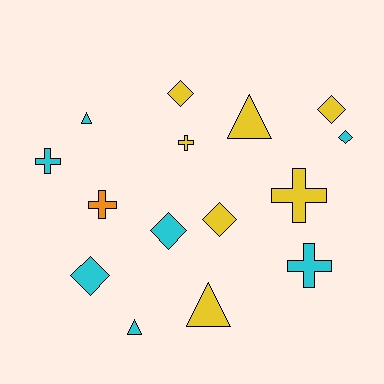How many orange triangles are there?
There are no orange triangles.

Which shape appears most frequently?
Diamond, with 6 objects.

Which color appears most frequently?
Yellow, with 7 objects.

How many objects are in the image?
There are 15 objects.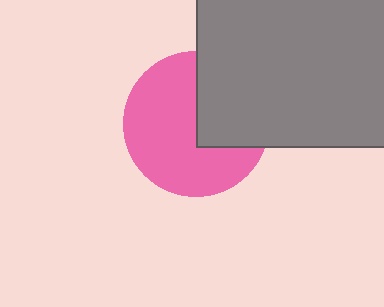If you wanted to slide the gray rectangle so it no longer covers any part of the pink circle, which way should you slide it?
Slide it right — that is the most direct way to separate the two shapes.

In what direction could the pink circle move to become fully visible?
The pink circle could move left. That would shift it out from behind the gray rectangle entirely.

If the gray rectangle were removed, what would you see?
You would see the complete pink circle.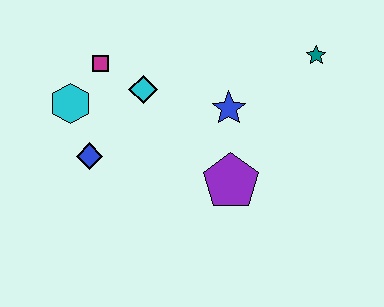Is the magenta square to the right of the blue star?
No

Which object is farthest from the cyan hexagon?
The teal star is farthest from the cyan hexagon.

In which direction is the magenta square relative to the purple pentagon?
The magenta square is to the left of the purple pentagon.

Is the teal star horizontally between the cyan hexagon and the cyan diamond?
No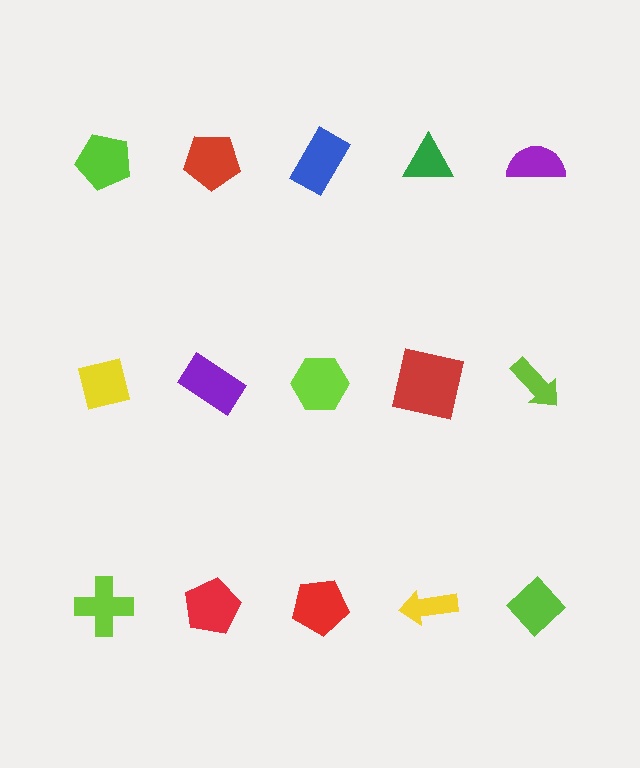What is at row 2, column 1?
A yellow square.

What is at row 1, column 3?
A blue rectangle.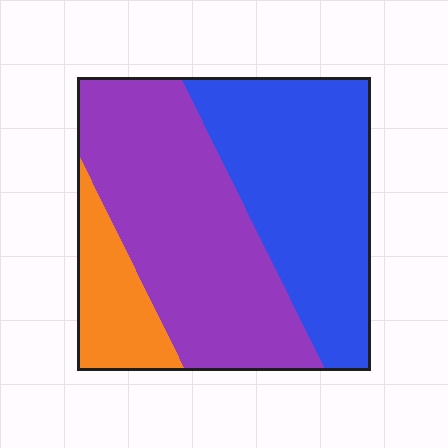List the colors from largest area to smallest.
From largest to smallest: purple, blue, orange.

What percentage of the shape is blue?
Blue takes up between a third and a half of the shape.